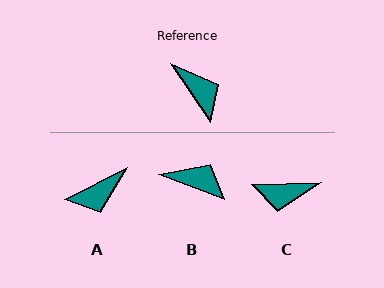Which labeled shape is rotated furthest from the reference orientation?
C, about 123 degrees away.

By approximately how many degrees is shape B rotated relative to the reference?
Approximately 35 degrees counter-clockwise.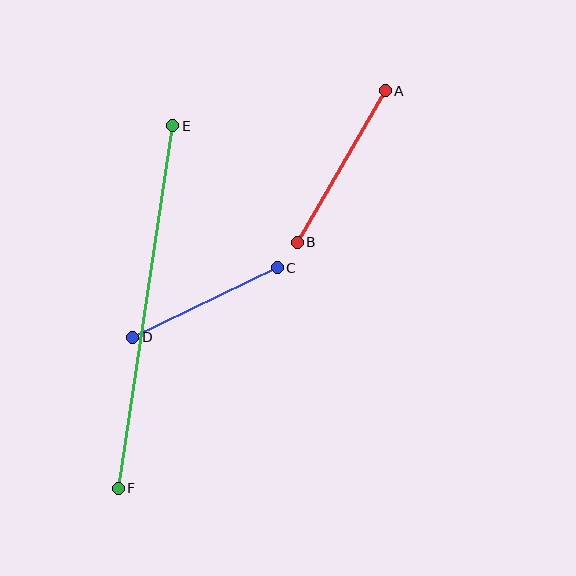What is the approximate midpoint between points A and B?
The midpoint is at approximately (341, 166) pixels.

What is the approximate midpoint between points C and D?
The midpoint is at approximately (205, 303) pixels.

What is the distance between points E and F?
The distance is approximately 367 pixels.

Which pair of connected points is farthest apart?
Points E and F are farthest apart.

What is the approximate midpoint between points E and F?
The midpoint is at approximately (145, 307) pixels.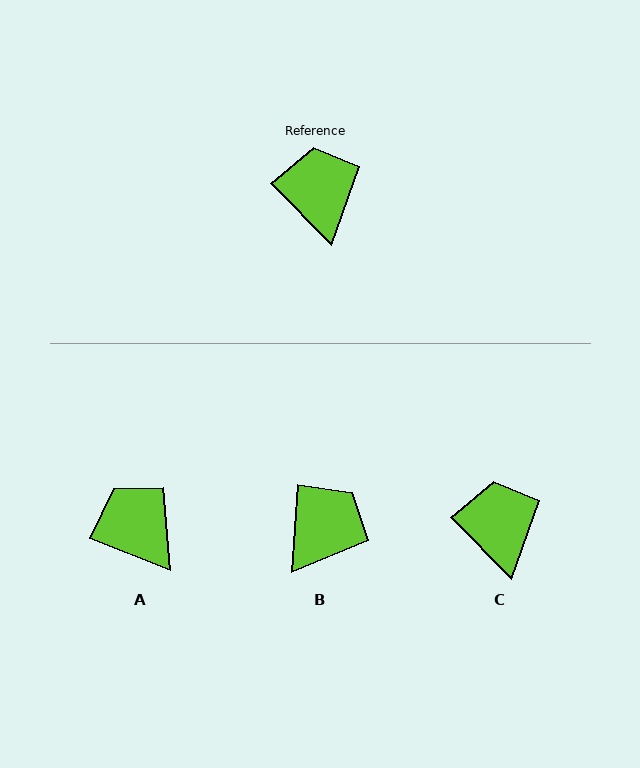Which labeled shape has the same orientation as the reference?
C.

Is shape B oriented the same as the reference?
No, it is off by about 48 degrees.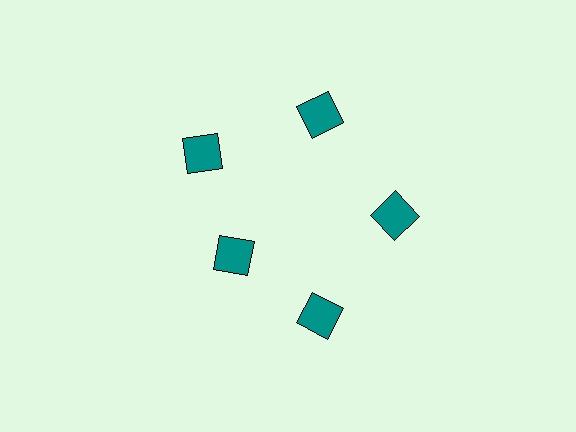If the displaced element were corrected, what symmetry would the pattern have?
It would have 5-fold rotational symmetry — the pattern would map onto itself every 72 degrees.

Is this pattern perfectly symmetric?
No. The 5 teal diamonds are arranged in a ring, but one element near the 8 o'clock position is pulled inward toward the center, breaking the 5-fold rotational symmetry.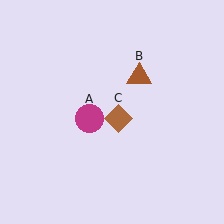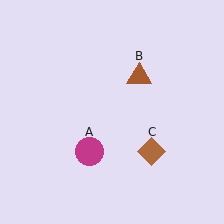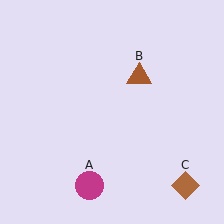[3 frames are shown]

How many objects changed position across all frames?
2 objects changed position: magenta circle (object A), brown diamond (object C).